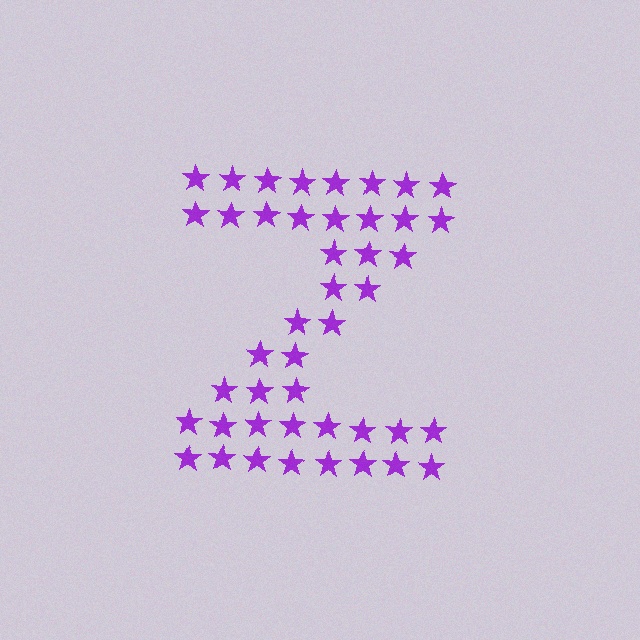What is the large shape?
The large shape is the letter Z.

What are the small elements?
The small elements are stars.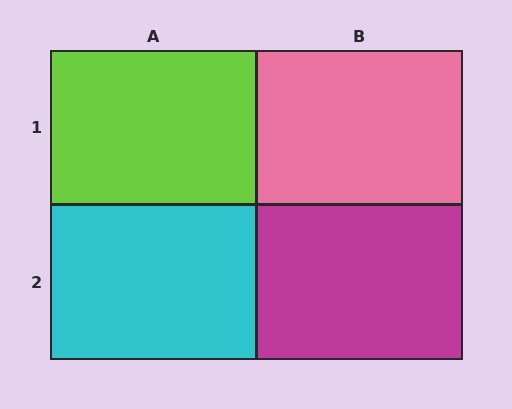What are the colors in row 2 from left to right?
Cyan, magenta.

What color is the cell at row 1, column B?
Pink.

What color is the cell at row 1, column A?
Lime.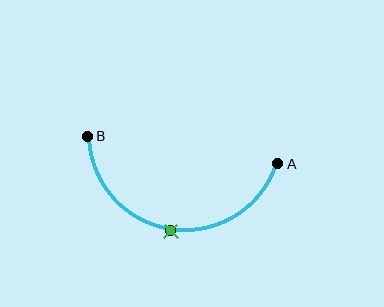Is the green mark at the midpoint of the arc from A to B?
Yes. The green mark lies on the arc at equal arc-length from both A and B — it is the arc midpoint.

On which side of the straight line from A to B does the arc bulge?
The arc bulges below the straight line connecting A and B.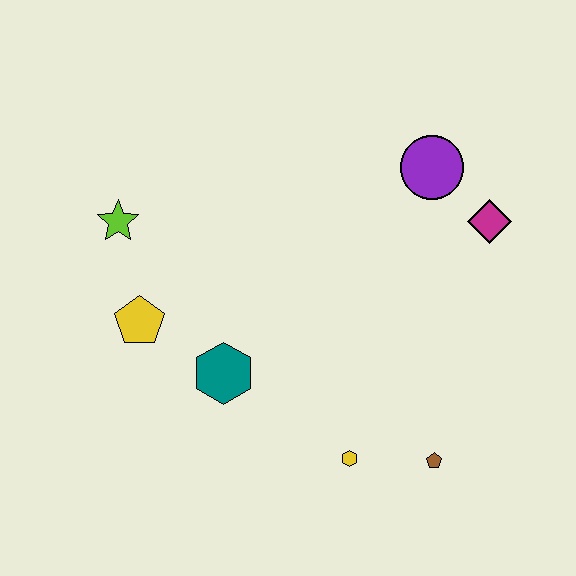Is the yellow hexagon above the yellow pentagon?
No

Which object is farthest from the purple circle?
The yellow pentagon is farthest from the purple circle.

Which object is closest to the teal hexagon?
The yellow pentagon is closest to the teal hexagon.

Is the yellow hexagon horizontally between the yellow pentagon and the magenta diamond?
Yes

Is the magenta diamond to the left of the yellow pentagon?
No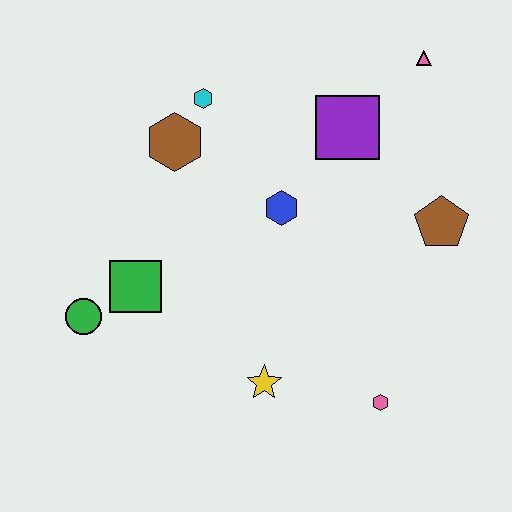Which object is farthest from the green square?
The pink triangle is farthest from the green square.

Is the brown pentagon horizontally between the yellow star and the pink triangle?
No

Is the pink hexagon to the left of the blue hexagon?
No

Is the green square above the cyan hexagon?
No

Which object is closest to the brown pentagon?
The purple square is closest to the brown pentagon.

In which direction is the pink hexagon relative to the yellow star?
The pink hexagon is to the right of the yellow star.